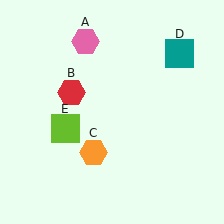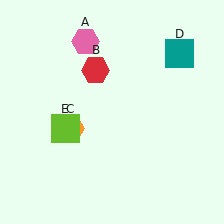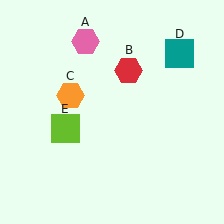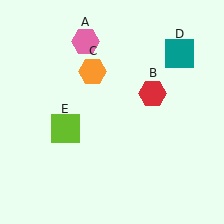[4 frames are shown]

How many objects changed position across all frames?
2 objects changed position: red hexagon (object B), orange hexagon (object C).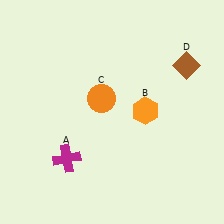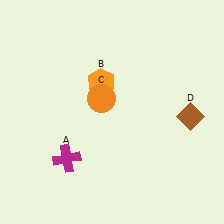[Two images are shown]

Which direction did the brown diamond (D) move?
The brown diamond (D) moved down.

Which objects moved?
The objects that moved are: the orange hexagon (B), the brown diamond (D).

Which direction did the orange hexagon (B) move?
The orange hexagon (B) moved left.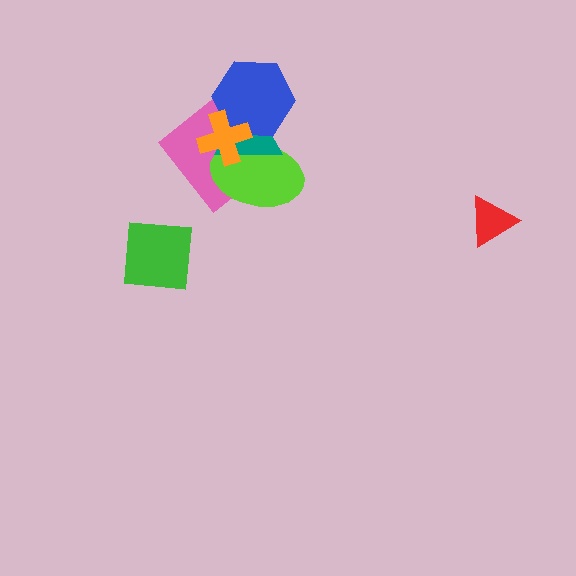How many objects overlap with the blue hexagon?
4 objects overlap with the blue hexagon.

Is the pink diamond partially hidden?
Yes, it is partially covered by another shape.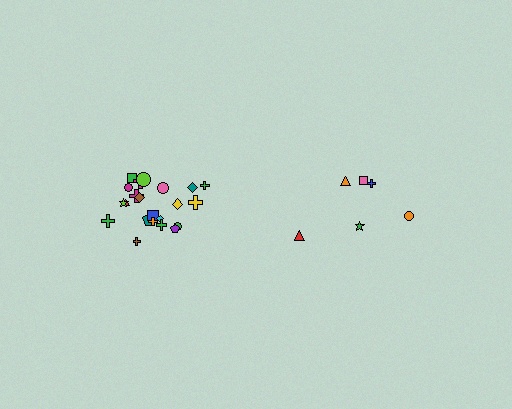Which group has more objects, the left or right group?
The left group.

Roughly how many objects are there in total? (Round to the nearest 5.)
Roughly 30 objects in total.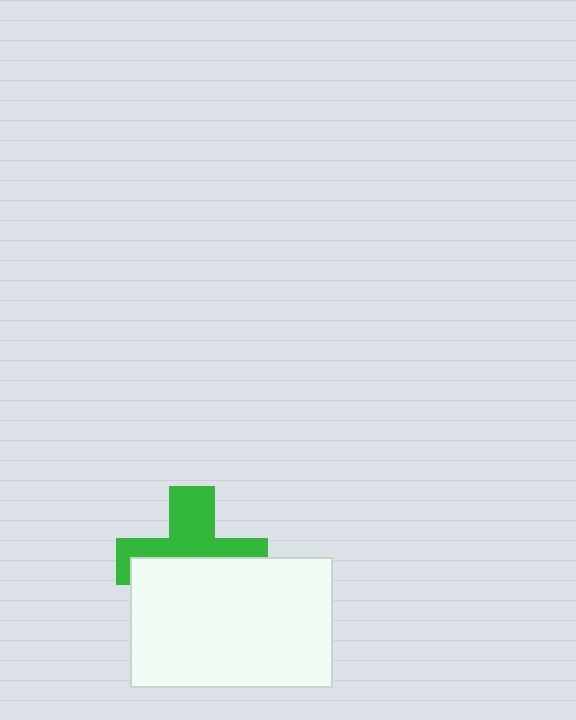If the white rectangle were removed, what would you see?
You would see the complete green cross.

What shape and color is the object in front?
The object in front is a white rectangle.